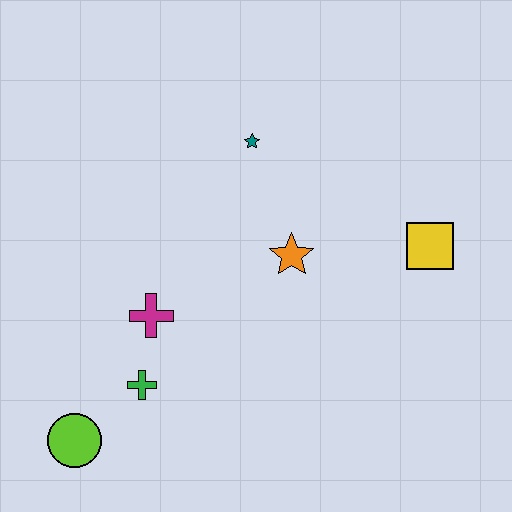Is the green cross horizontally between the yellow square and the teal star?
No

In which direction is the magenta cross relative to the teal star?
The magenta cross is below the teal star.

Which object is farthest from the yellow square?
The lime circle is farthest from the yellow square.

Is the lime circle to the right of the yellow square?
No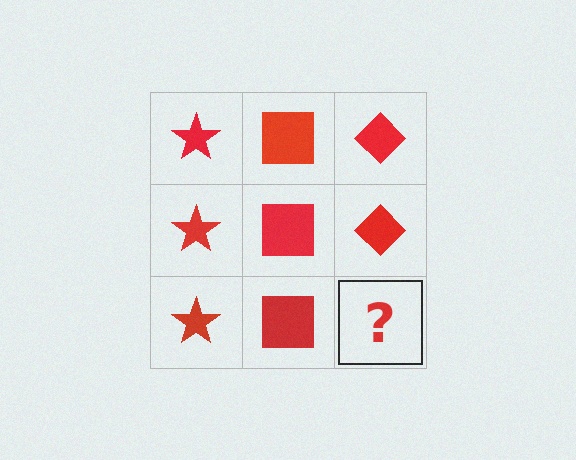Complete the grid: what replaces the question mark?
The question mark should be replaced with a red diamond.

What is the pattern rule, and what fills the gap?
The rule is that each column has a consistent shape. The gap should be filled with a red diamond.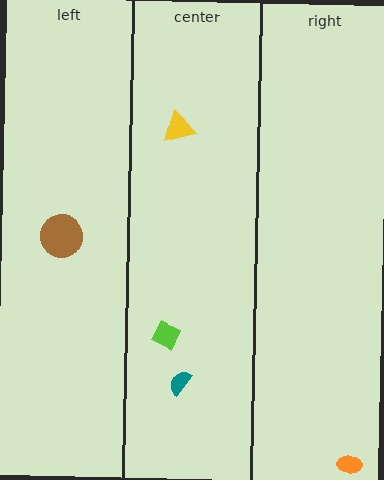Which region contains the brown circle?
The left region.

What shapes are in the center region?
The yellow triangle, the teal semicircle, the lime diamond.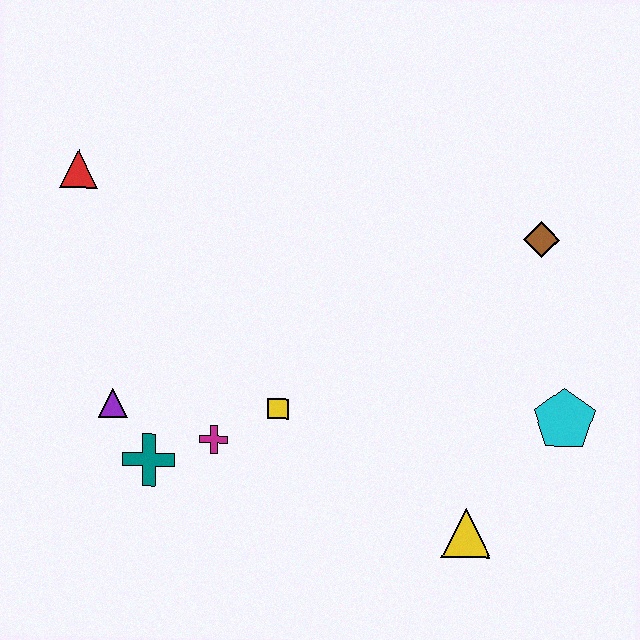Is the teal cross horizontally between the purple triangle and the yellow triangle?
Yes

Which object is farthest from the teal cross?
The brown diamond is farthest from the teal cross.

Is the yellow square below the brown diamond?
Yes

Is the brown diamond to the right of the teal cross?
Yes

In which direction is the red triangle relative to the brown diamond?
The red triangle is to the left of the brown diamond.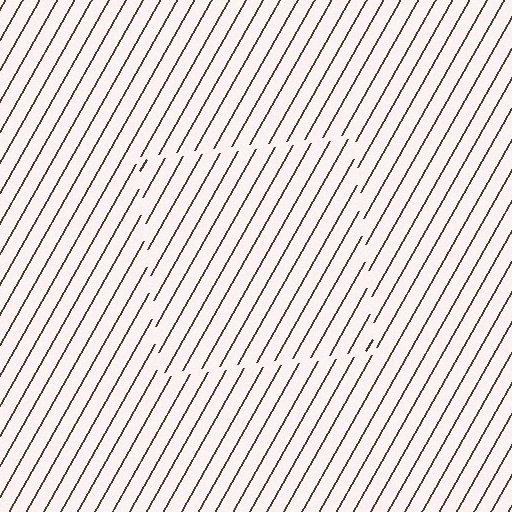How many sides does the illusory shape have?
4 sides — the line-ends trace a square.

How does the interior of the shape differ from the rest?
The interior of the shape contains the same grating, shifted by half a period — the contour is defined by the phase discontinuity where line-ends from the inner and outer gratings abut.